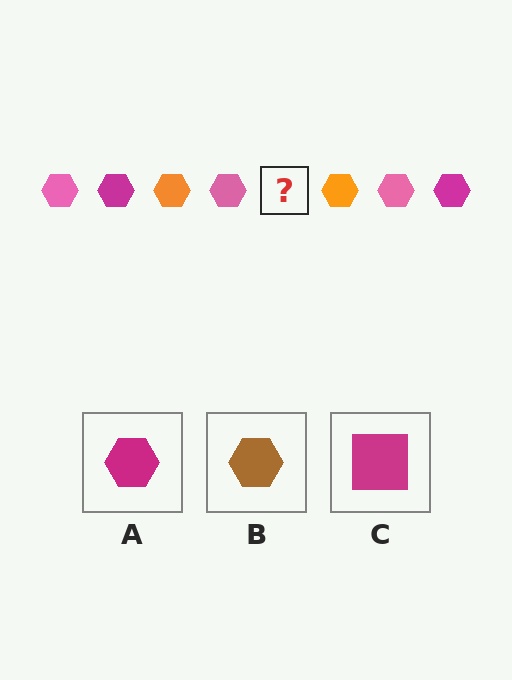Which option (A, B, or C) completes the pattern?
A.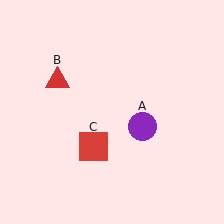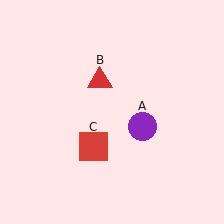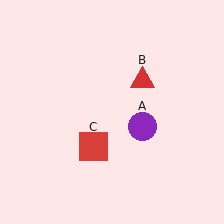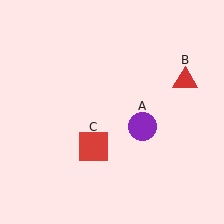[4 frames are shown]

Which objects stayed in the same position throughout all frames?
Purple circle (object A) and red square (object C) remained stationary.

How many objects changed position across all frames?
1 object changed position: red triangle (object B).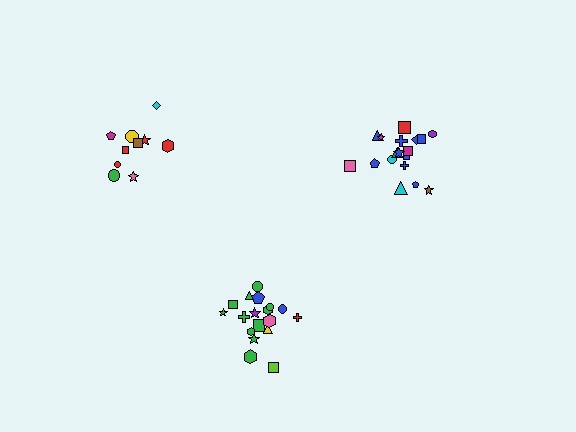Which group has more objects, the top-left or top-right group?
The top-right group.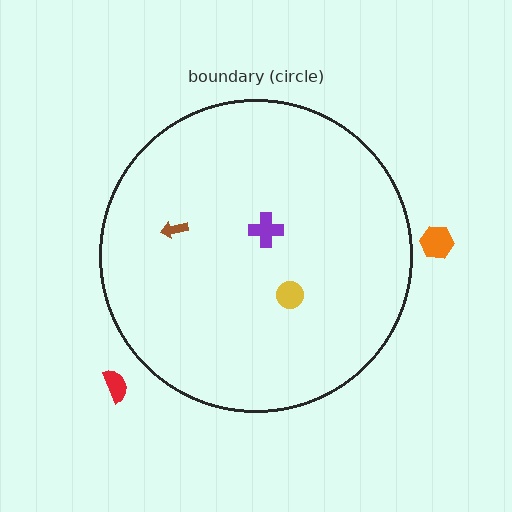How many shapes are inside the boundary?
3 inside, 2 outside.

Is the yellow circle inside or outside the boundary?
Inside.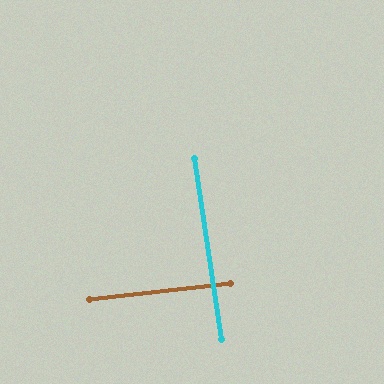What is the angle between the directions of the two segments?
Approximately 88 degrees.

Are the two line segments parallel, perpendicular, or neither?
Perpendicular — they meet at approximately 88°.